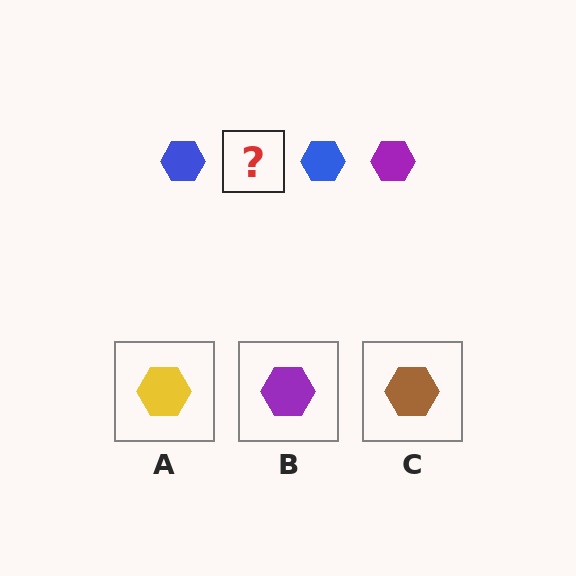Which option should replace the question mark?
Option B.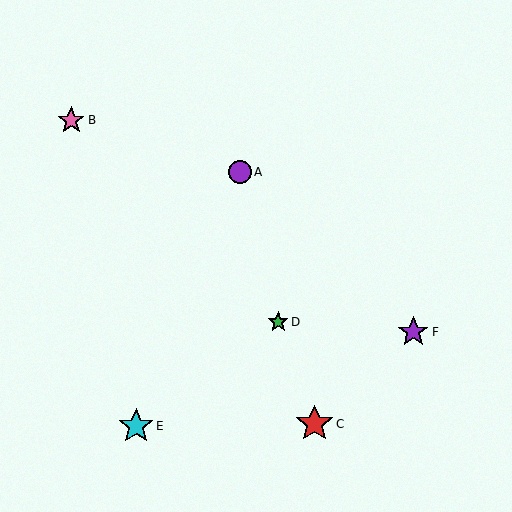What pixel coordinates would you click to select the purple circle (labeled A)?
Click at (240, 172) to select the purple circle A.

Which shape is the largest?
The red star (labeled C) is the largest.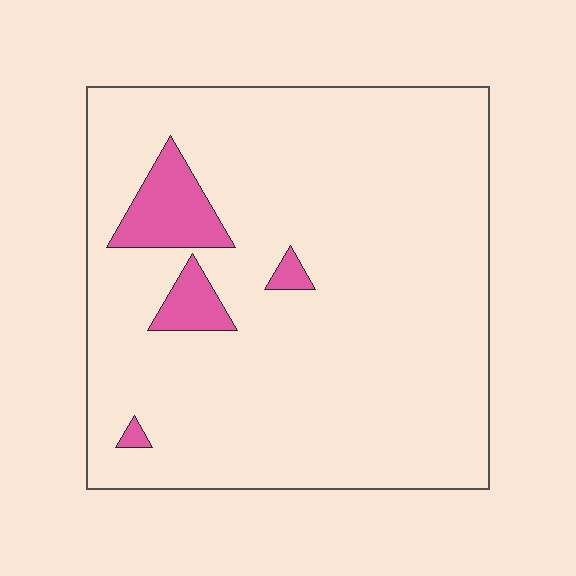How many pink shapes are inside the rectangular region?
4.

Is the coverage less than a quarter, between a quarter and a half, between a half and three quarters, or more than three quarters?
Less than a quarter.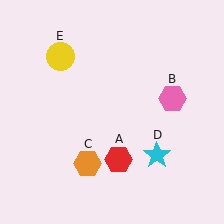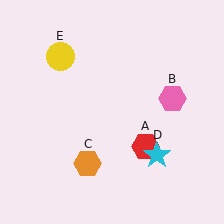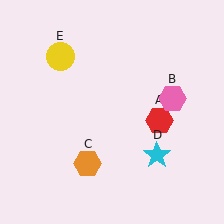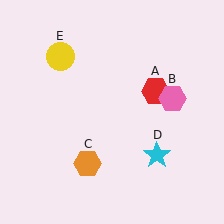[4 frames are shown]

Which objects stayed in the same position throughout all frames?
Pink hexagon (object B) and orange hexagon (object C) and cyan star (object D) and yellow circle (object E) remained stationary.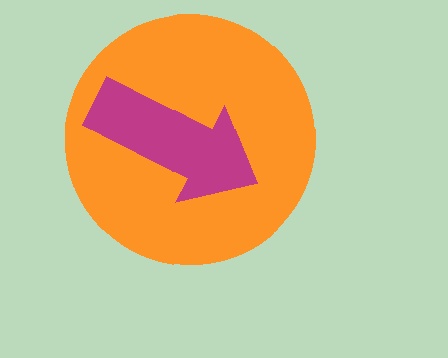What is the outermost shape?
The orange circle.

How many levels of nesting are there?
2.